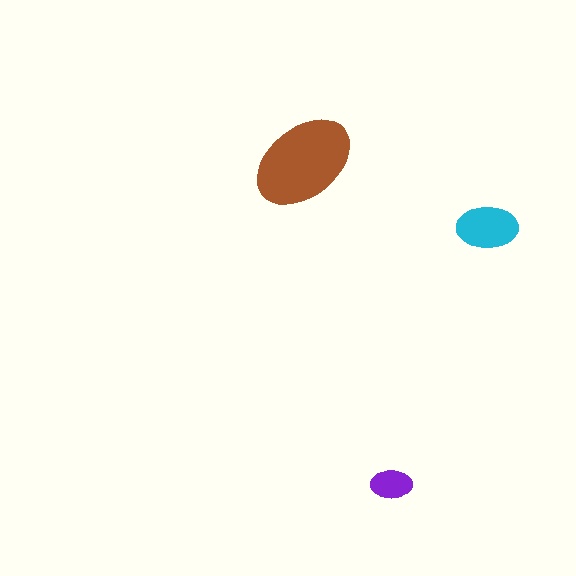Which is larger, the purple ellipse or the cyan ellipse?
The cyan one.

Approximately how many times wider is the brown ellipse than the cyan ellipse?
About 1.5 times wider.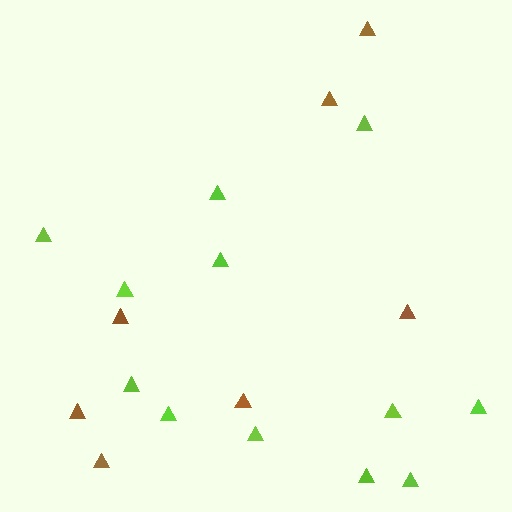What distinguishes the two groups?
There are 2 groups: one group of lime triangles (12) and one group of brown triangles (7).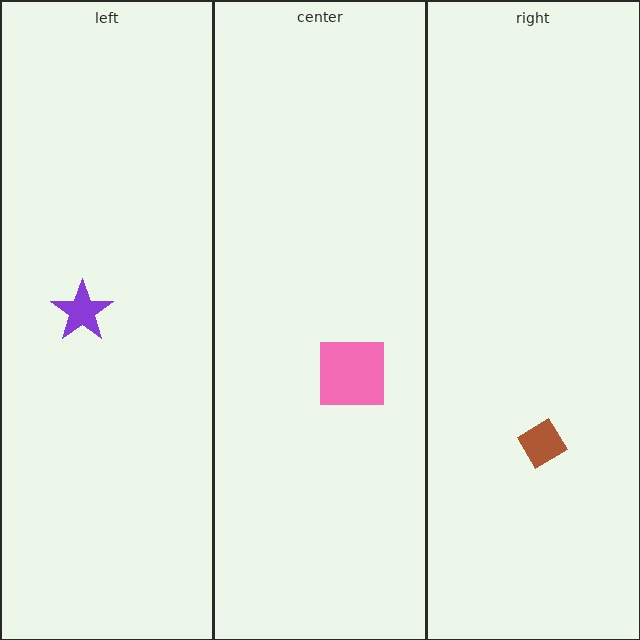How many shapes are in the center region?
1.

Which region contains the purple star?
The left region.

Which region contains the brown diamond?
The right region.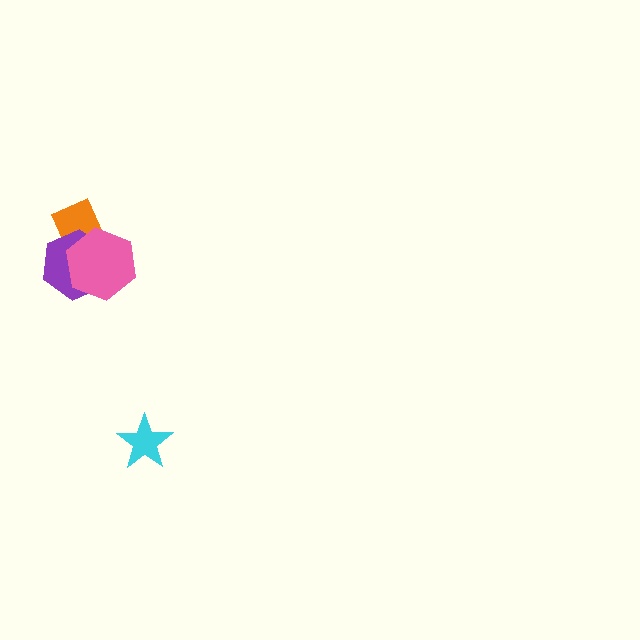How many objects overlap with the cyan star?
0 objects overlap with the cyan star.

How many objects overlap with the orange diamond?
2 objects overlap with the orange diamond.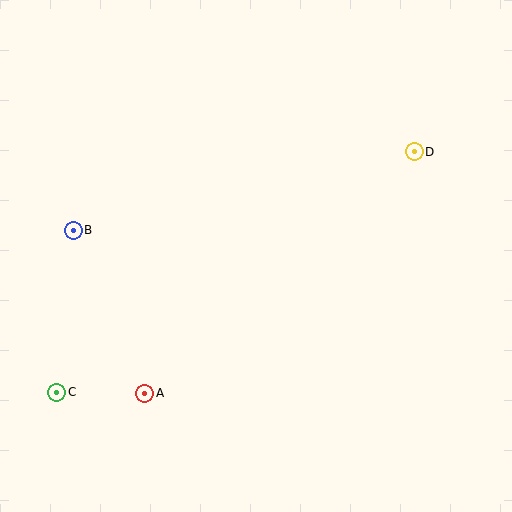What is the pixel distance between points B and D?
The distance between B and D is 350 pixels.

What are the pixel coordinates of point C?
Point C is at (57, 392).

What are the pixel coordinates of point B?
Point B is at (73, 230).